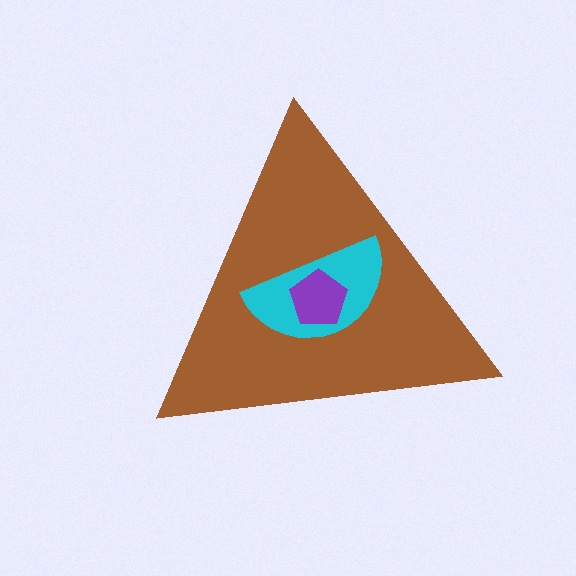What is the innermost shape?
The purple pentagon.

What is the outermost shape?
The brown triangle.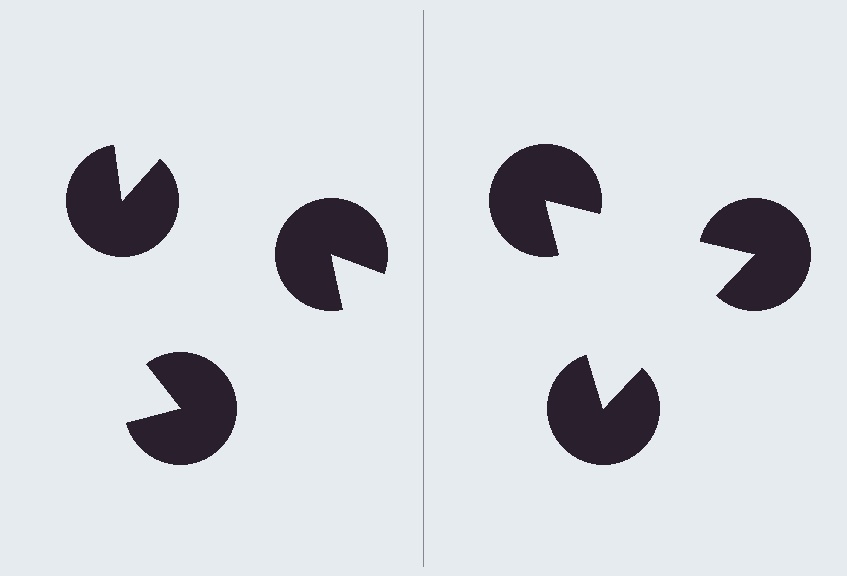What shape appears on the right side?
An illusory triangle.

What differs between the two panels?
The pac-man discs are positioned identically on both sides; only the wedge orientations differ. On the right they align to a triangle; on the left they are misaligned.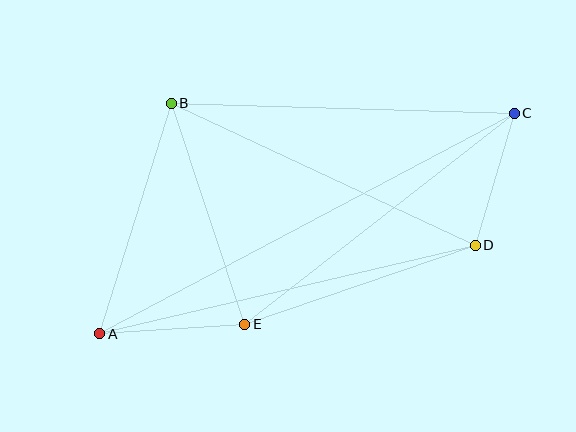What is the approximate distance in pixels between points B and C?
The distance between B and C is approximately 343 pixels.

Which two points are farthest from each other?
Points A and C are farthest from each other.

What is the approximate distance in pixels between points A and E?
The distance between A and E is approximately 145 pixels.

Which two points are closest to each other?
Points C and D are closest to each other.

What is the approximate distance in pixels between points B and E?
The distance between B and E is approximately 233 pixels.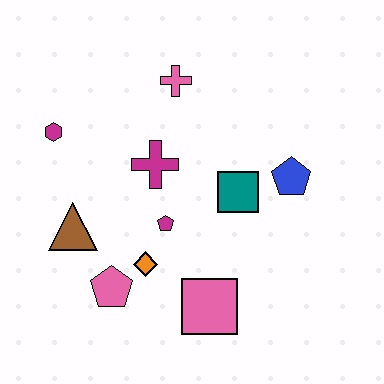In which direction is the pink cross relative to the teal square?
The pink cross is above the teal square.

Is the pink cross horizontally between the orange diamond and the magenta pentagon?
No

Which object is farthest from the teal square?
The magenta hexagon is farthest from the teal square.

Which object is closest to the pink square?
The orange diamond is closest to the pink square.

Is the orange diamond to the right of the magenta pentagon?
No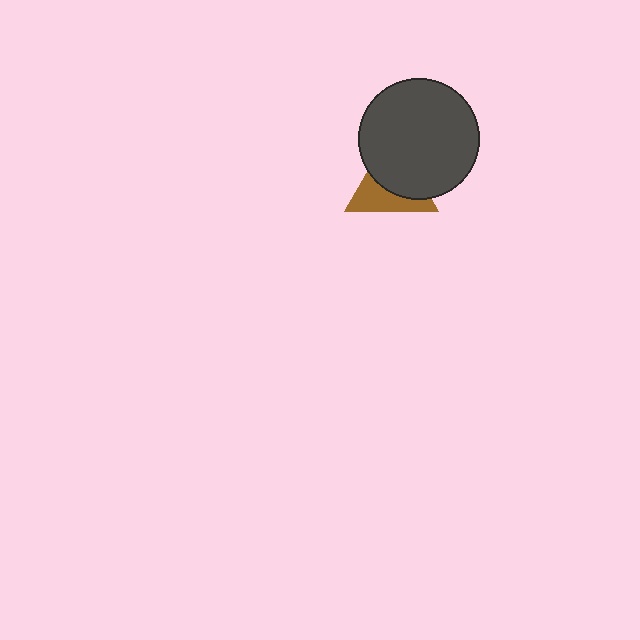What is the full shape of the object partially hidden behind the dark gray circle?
The partially hidden object is a brown triangle.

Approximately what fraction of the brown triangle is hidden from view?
Roughly 56% of the brown triangle is hidden behind the dark gray circle.